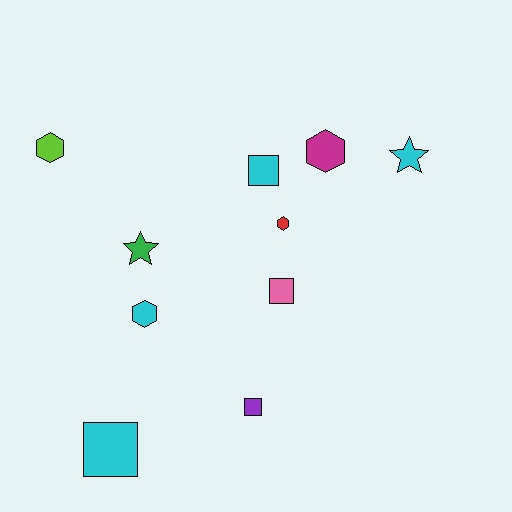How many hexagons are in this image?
There are 4 hexagons.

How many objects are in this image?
There are 10 objects.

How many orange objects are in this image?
There are no orange objects.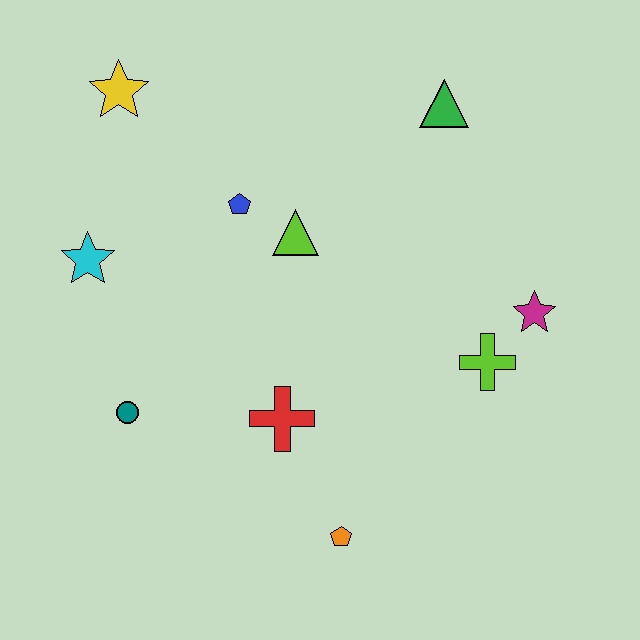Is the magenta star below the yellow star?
Yes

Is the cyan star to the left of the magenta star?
Yes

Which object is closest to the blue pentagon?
The lime triangle is closest to the blue pentagon.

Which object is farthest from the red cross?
The yellow star is farthest from the red cross.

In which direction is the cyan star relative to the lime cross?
The cyan star is to the left of the lime cross.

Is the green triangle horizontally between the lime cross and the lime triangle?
Yes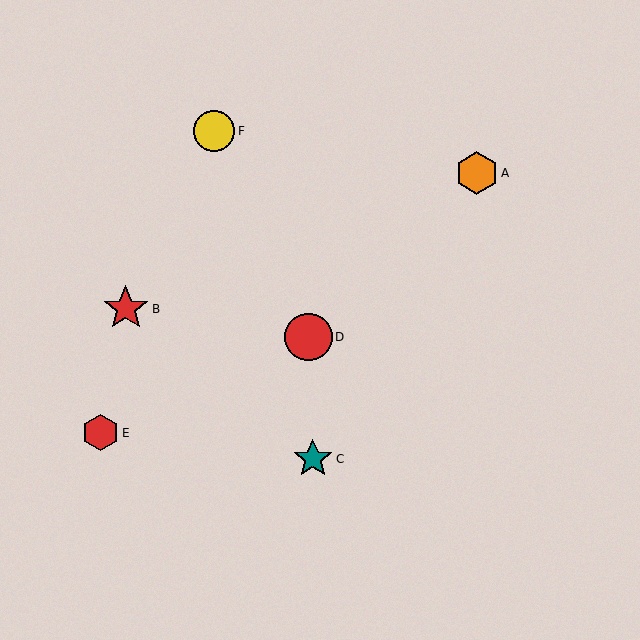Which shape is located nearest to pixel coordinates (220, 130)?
The yellow circle (labeled F) at (214, 131) is nearest to that location.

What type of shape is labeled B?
Shape B is a red star.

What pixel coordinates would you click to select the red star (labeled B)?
Click at (126, 309) to select the red star B.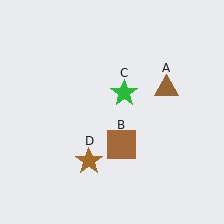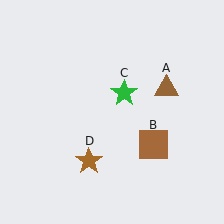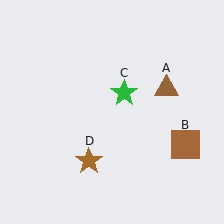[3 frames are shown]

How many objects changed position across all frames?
1 object changed position: brown square (object B).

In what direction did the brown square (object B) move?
The brown square (object B) moved right.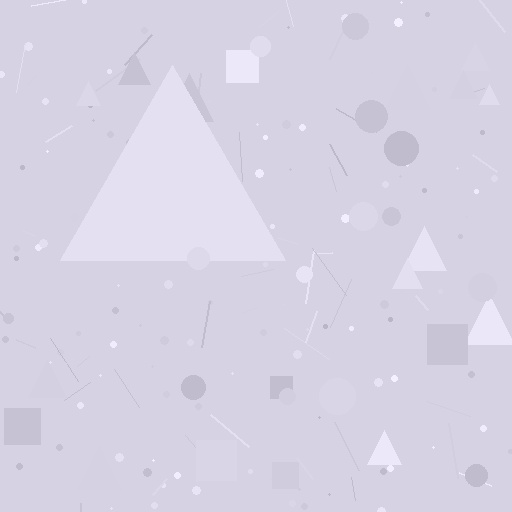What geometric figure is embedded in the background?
A triangle is embedded in the background.